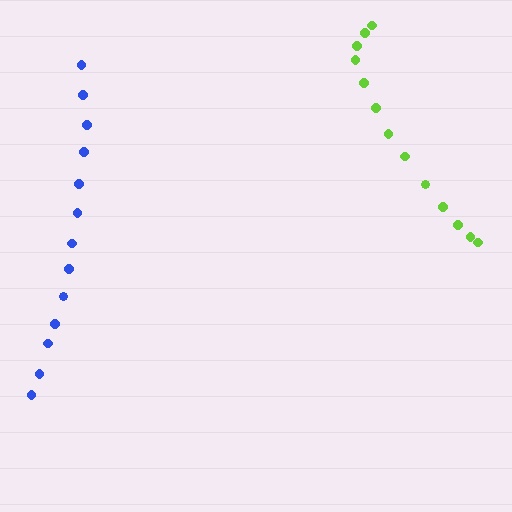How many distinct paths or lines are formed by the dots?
There are 2 distinct paths.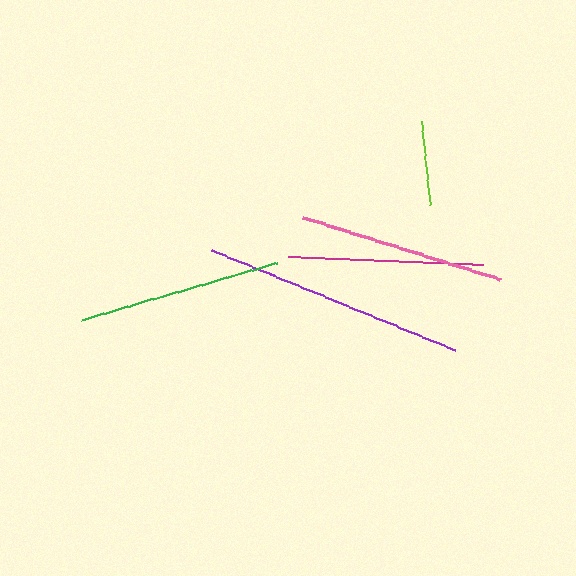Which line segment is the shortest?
The lime line is the shortest at approximately 85 pixels.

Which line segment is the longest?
The purple line is the longest at approximately 263 pixels.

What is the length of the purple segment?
The purple segment is approximately 263 pixels long.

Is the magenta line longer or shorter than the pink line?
The pink line is longer than the magenta line.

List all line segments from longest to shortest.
From longest to shortest: purple, pink, green, magenta, lime.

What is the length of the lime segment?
The lime segment is approximately 85 pixels long.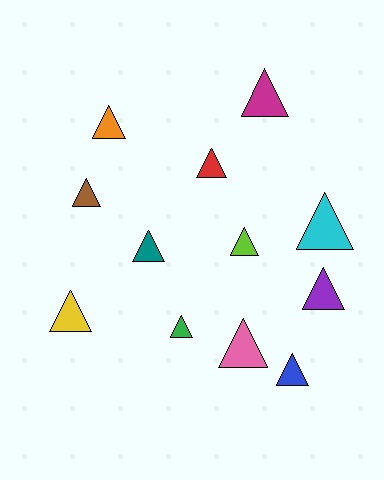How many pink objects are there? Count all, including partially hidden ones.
There is 1 pink object.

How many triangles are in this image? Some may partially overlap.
There are 12 triangles.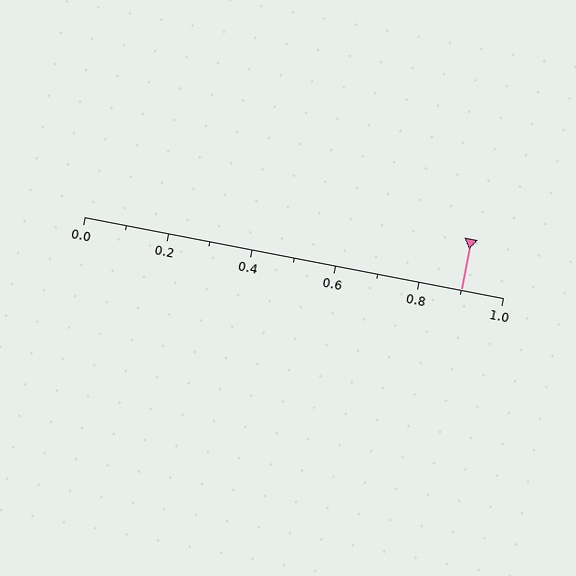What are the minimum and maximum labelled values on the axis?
The axis runs from 0.0 to 1.0.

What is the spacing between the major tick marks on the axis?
The major ticks are spaced 0.2 apart.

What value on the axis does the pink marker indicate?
The marker indicates approximately 0.9.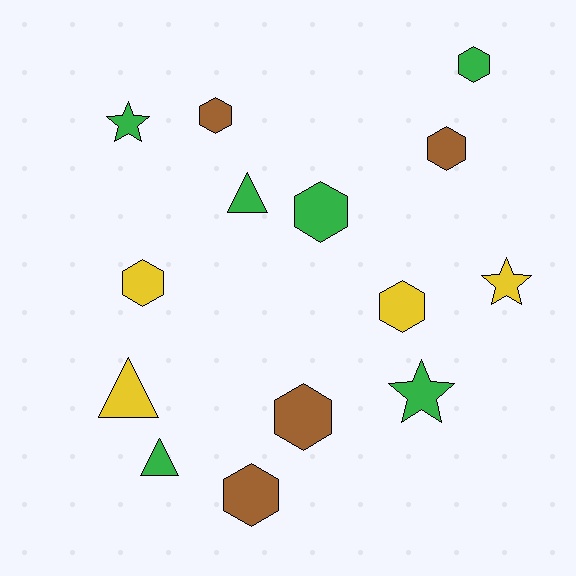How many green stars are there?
There are 2 green stars.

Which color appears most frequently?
Green, with 6 objects.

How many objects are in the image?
There are 14 objects.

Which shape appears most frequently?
Hexagon, with 8 objects.